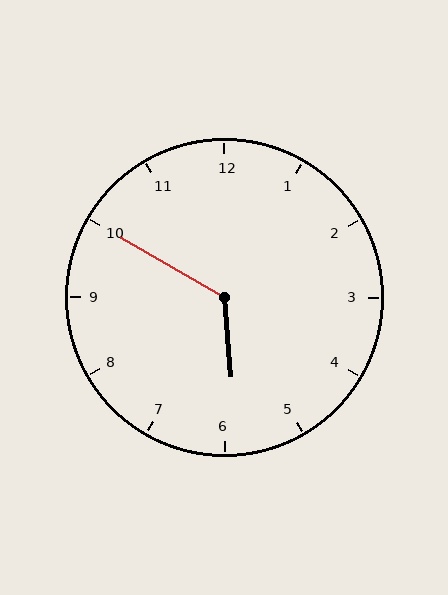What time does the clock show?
5:50.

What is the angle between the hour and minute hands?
Approximately 125 degrees.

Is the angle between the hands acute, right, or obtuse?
It is obtuse.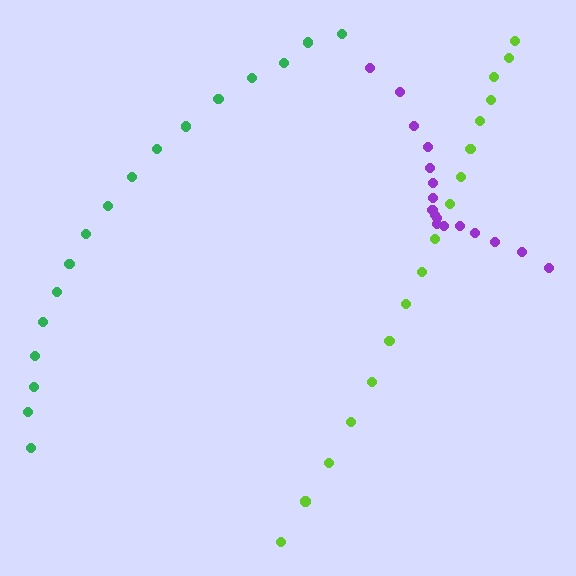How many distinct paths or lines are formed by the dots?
There are 3 distinct paths.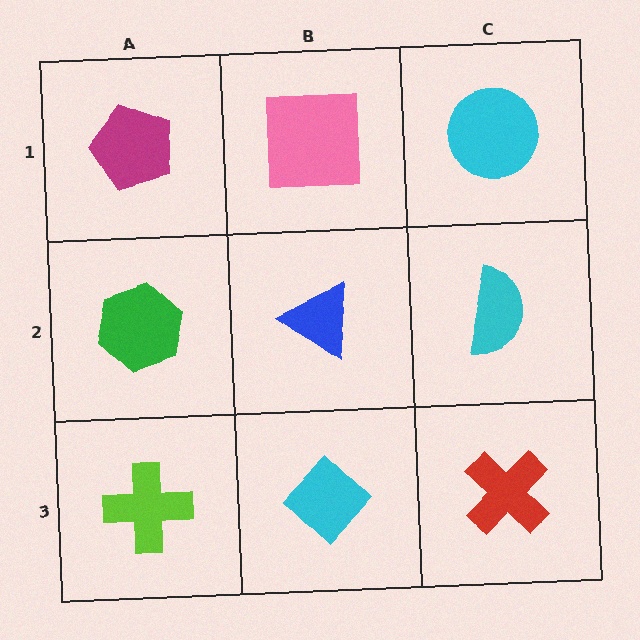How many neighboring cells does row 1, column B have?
3.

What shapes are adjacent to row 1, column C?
A cyan semicircle (row 2, column C), a pink square (row 1, column B).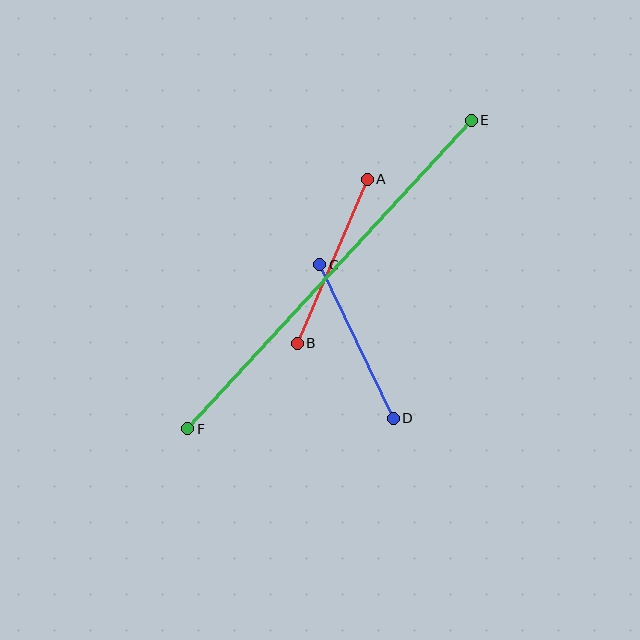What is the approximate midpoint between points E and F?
The midpoint is at approximately (330, 274) pixels.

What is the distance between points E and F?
The distance is approximately 419 pixels.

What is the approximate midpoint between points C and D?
The midpoint is at approximately (357, 341) pixels.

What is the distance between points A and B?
The distance is approximately 178 pixels.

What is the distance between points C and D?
The distance is approximately 170 pixels.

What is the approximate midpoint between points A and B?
The midpoint is at approximately (332, 261) pixels.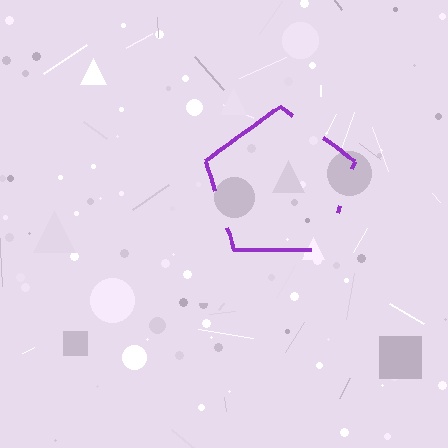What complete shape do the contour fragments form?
The contour fragments form a pentagon.